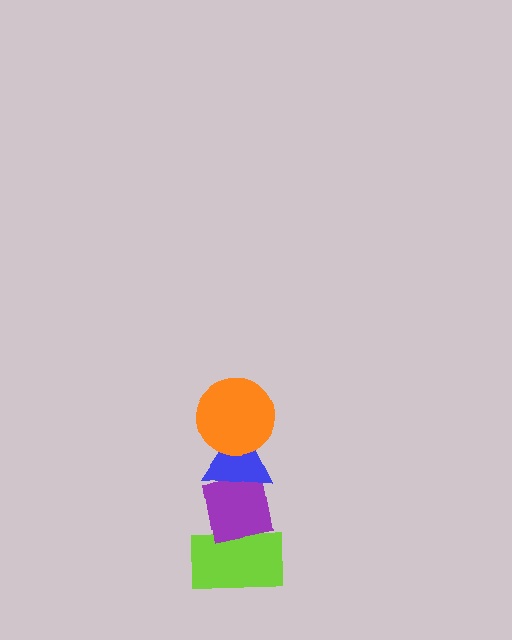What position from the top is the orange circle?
The orange circle is 1st from the top.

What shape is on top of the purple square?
The blue triangle is on top of the purple square.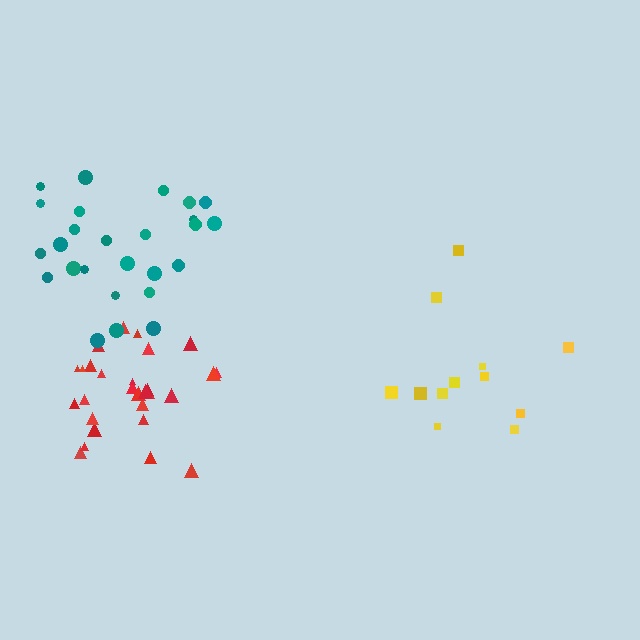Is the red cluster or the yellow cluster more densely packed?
Red.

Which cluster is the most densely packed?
Red.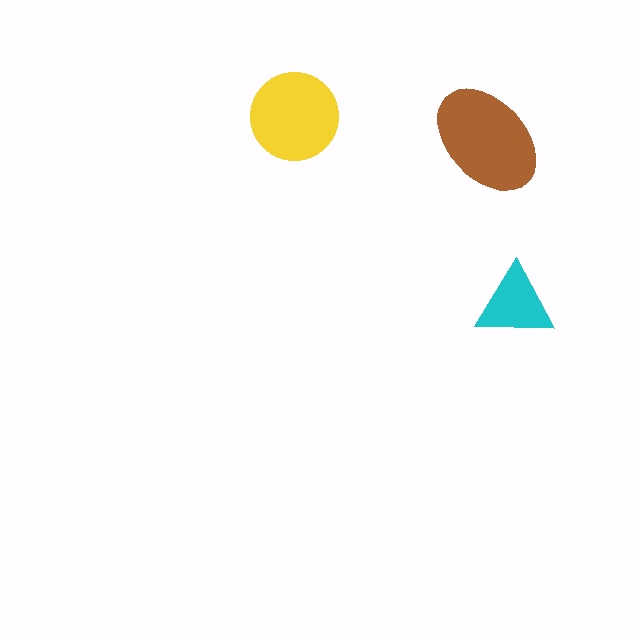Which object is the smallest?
The cyan triangle.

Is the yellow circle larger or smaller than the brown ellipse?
Smaller.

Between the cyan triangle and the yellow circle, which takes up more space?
The yellow circle.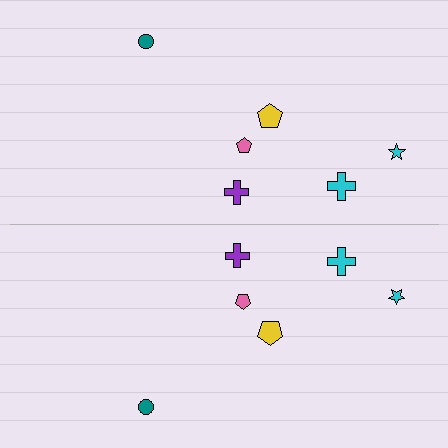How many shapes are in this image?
There are 12 shapes in this image.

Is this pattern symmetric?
Yes, this pattern has bilateral (reflection) symmetry.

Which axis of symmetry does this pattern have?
The pattern has a horizontal axis of symmetry running through the center of the image.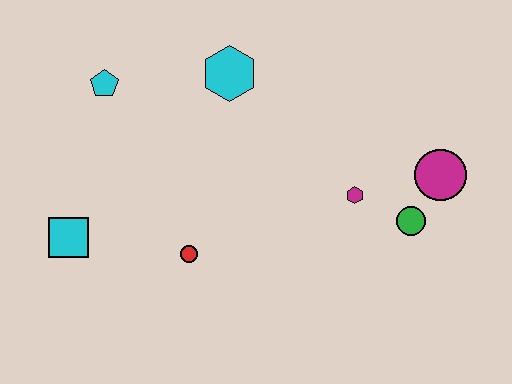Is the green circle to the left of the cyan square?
No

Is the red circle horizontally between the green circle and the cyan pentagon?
Yes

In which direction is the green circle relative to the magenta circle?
The green circle is below the magenta circle.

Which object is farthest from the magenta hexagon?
The cyan square is farthest from the magenta hexagon.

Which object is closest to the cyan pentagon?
The cyan hexagon is closest to the cyan pentagon.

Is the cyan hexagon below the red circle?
No